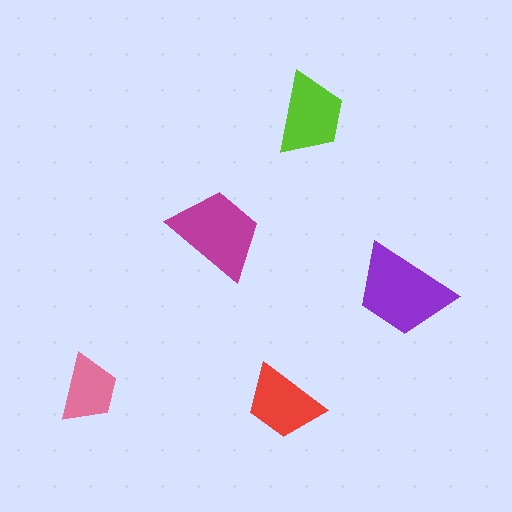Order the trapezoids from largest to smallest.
the purple one, the magenta one, the lime one, the red one, the pink one.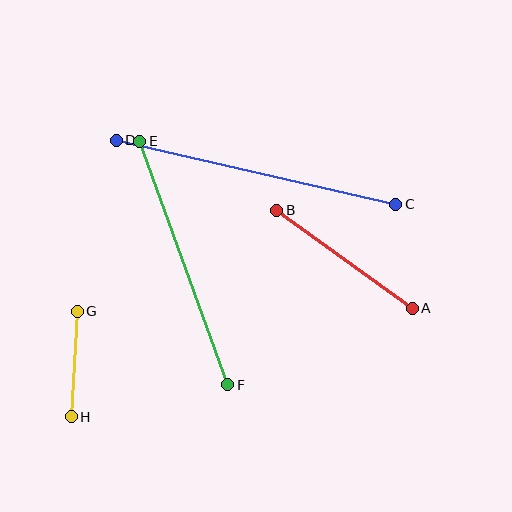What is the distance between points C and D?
The distance is approximately 287 pixels.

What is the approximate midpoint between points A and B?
The midpoint is at approximately (344, 259) pixels.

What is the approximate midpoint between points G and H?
The midpoint is at approximately (74, 364) pixels.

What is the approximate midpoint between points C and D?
The midpoint is at approximately (256, 172) pixels.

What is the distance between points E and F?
The distance is approximately 259 pixels.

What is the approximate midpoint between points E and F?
The midpoint is at approximately (184, 263) pixels.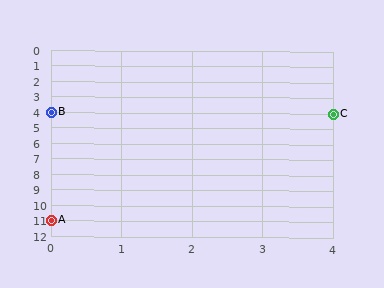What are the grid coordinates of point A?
Point A is at grid coordinates (0, 11).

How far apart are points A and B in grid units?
Points A and B are 7 rows apart.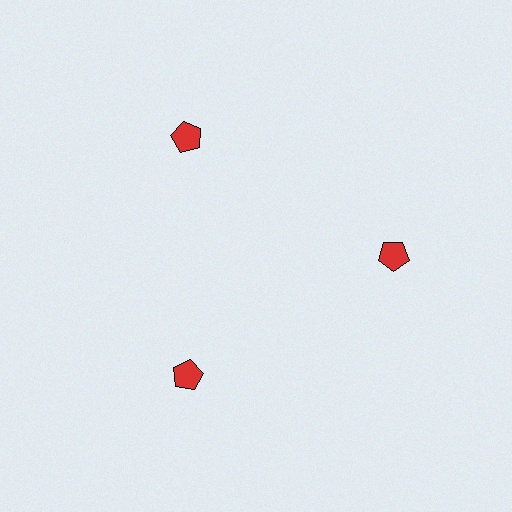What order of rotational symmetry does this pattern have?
This pattern has 3-fold rotational symmetry.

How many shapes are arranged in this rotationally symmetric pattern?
There are 3 shapes, arranged in 3 groups of 1.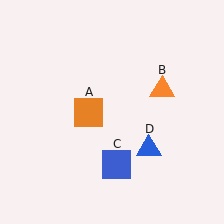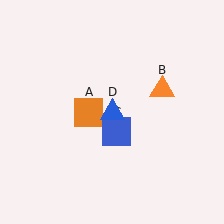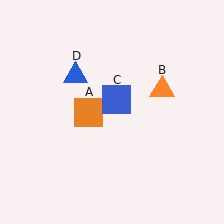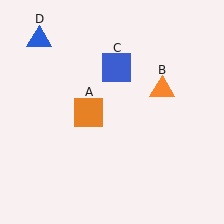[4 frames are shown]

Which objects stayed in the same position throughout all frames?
Orange square (object A) and orange triangle (object B) remained stationary.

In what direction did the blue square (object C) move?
The blue square (object C) moved up.